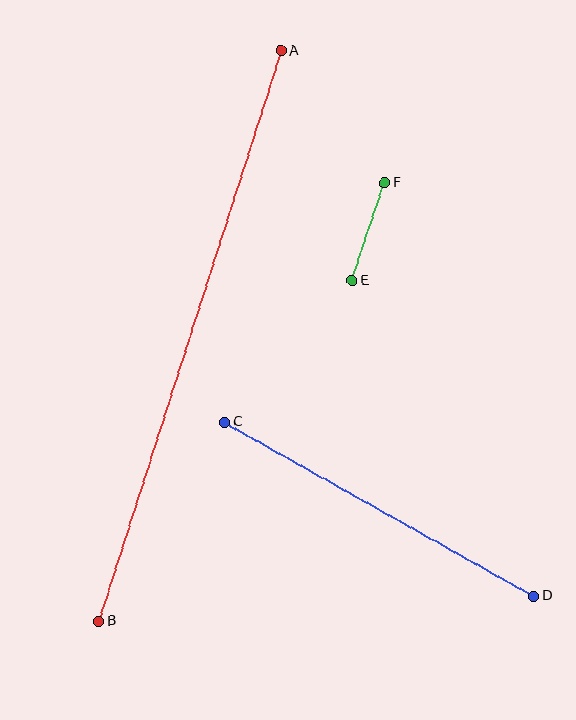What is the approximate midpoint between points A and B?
The midpoint is at approximately (190, 336) pixels.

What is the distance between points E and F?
The distance is approximately 104 pixels.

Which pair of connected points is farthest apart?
Points A and B are farthest apart.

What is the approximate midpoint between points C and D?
The midpoint is at approximately (379, 509) pixels.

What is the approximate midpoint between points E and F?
The midpoint is at approximately (369, 232) pixels.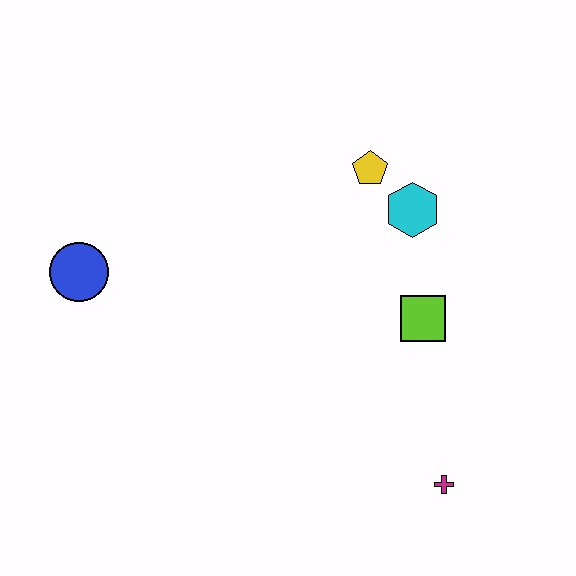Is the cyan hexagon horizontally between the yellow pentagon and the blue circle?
No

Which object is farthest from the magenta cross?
The blue circle is farthest from the magenta cross.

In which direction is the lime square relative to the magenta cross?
The lime square is above the magenta cross.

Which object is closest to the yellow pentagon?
The cyan hexagon is closest to the yellow pentagon.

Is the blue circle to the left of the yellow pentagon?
Yes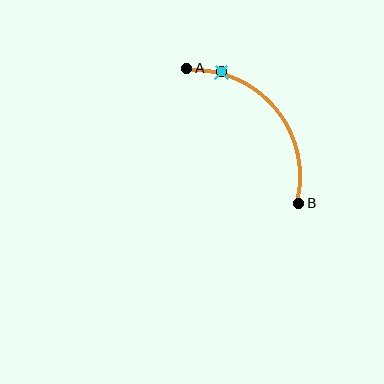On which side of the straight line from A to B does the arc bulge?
The arc bulges above and to the right of the straight line connecting A and B.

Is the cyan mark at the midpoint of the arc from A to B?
No. The cyan mark lies on the arc but is closer to endpoint A. The arc midpoint would be at the point on the curve equidistant along the arc from both A and B.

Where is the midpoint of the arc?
The arc midpoint is the point on the curve farthest from the straight line joining A and B. It sits above and to the right of that line.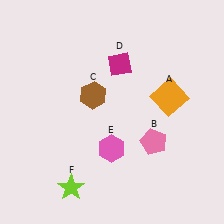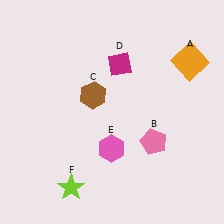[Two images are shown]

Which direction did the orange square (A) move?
The orange square (A) moved up.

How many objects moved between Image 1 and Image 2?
1 object moved between the two images.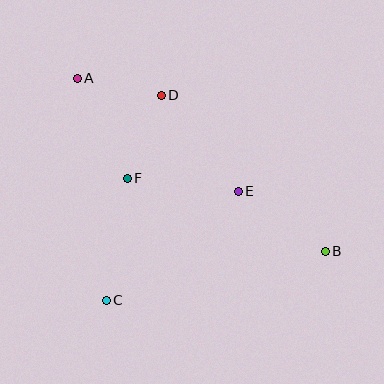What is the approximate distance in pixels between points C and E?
The distance between C and E is approximately 171 pixels.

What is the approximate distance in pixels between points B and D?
The distance between B and D is approximately 226 pixels.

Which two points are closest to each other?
Points A and D are closest to each other.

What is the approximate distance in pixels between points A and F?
The distance between A and F is approximately 112 pixels.